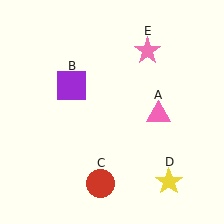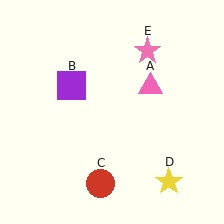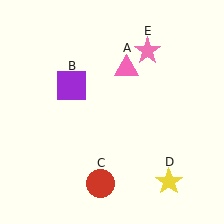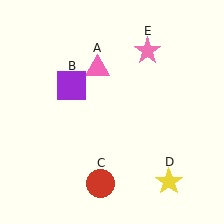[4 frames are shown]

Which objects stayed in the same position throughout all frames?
Purple square (object B) and red circle (object C) and yellow star (object D) and pink star (object E) remained stationary.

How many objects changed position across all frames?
1 object changed position: pink triangle (object A).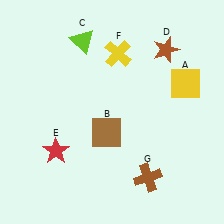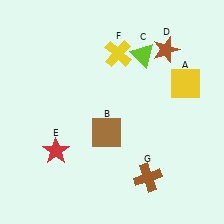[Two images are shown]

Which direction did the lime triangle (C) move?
The lime triangle (C) moved right.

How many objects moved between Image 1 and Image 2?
1 object moved between the two images.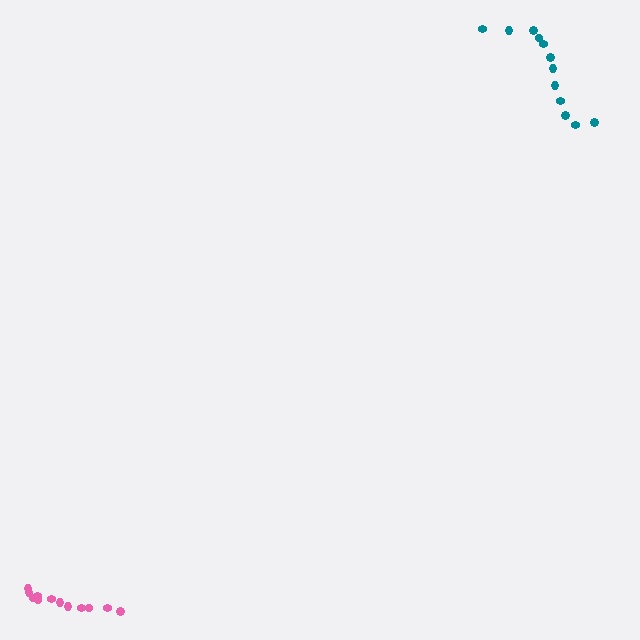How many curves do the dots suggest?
There are 2 distinct paths.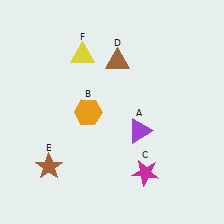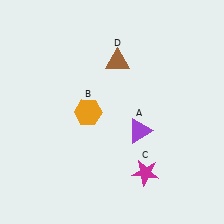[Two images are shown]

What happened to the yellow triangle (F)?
The yellow triangle (F) was removed in Image 2. It was in the top-left area of Image 1.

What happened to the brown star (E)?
The brown star (E) was removed in Image 2. It was in the bottom-left area of Image 1.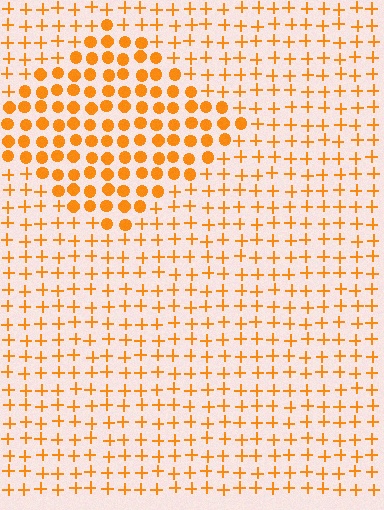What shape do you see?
I see a diamond.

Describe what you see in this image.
The image is filled with small orange elements arranged in a uniform grid. A diamond-shaped region contains circles, while the surrounding area contains plus signs. The boundary is defined purely by the change in element shape.